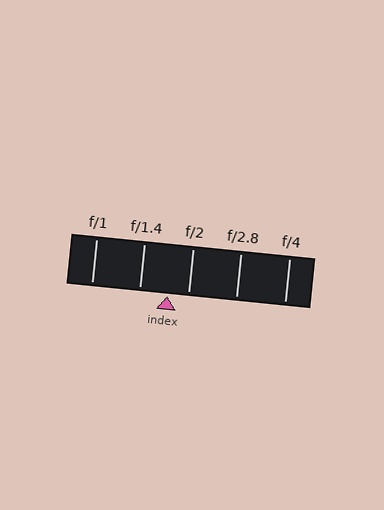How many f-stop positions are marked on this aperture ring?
There are 5 f-stop positions marked.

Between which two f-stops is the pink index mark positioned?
The index mark is between f/1.4 and f/2.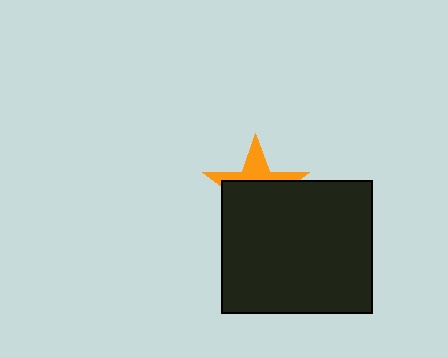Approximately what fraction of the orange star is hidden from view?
Roughly 65% of the orange star is hidden behind the black rectangle.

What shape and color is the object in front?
The object in front is a black rectangle.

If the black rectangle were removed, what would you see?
You would see the complete orange star.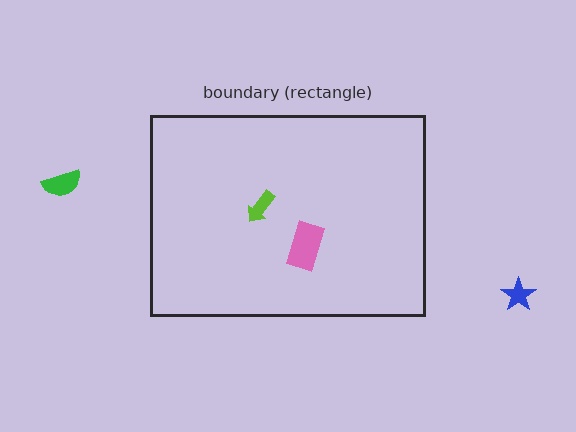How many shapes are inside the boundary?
2 inside, 2 outside.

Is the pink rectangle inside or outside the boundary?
Inside.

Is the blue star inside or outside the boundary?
Outside.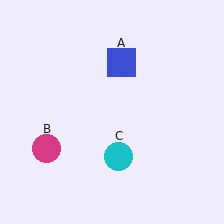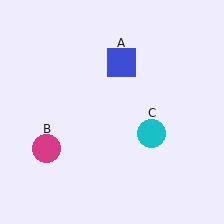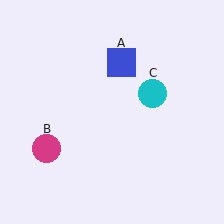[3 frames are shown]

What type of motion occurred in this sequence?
The cyan circle (object C) rotated counterclockwise around the center of the scene.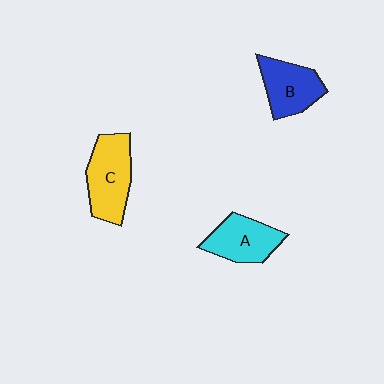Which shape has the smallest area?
Shape A (cyan).